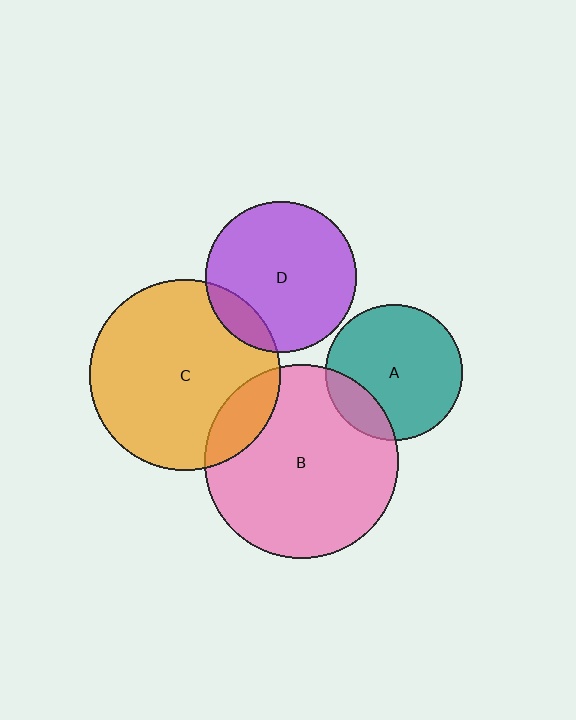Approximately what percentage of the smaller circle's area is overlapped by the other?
Approximately 15%.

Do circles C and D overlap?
Yes.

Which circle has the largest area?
Circle B (pink).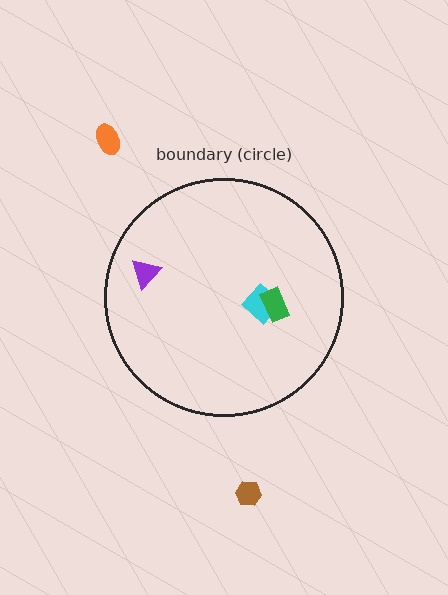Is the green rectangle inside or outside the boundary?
Inside.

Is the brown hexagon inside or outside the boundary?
Outside.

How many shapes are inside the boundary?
3 inside, 2 outside.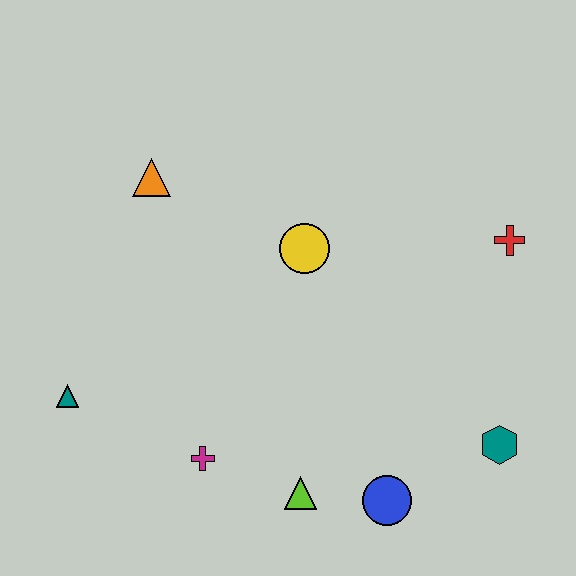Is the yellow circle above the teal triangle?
Yes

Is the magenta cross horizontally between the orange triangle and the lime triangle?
Yes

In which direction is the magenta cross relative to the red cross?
The magenta cross is to the left of the red cross.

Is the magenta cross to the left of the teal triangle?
No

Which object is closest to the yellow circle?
The orange triangle is closest to the yellow circle.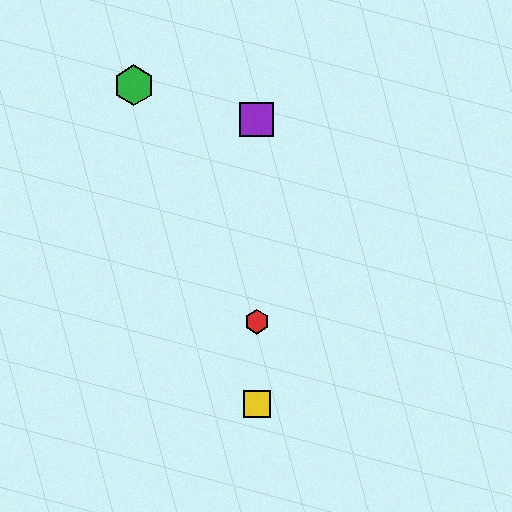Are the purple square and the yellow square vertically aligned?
Yes, both are at x≈257.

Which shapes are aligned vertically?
The red hexagon, the blue hexagon, the yellow square, the purple square are aligned vertically.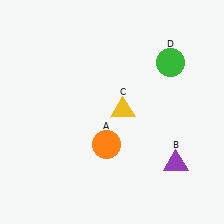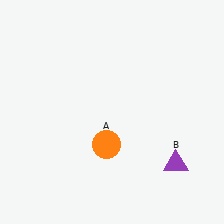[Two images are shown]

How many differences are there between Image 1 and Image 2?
There are 2 differences between the two images.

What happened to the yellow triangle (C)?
The yellow triangle (C) was removed in Image 2. It was in the top-right area of Image 1.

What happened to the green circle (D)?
The green circle (D) was removed in Image 2. It was in the top-right area of Image 1.